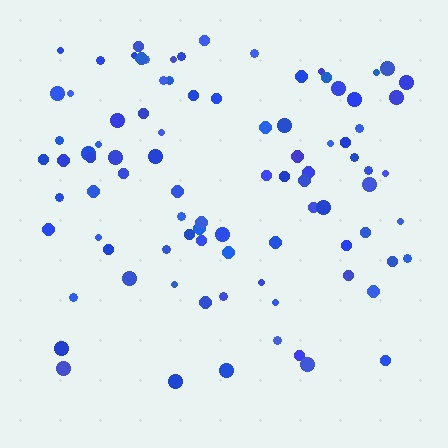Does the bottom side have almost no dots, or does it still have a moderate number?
Still a moderate number, just noticeably fewer than the top.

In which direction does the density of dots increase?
From bottom to top, with the top side densest.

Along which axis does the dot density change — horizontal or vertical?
Vertical.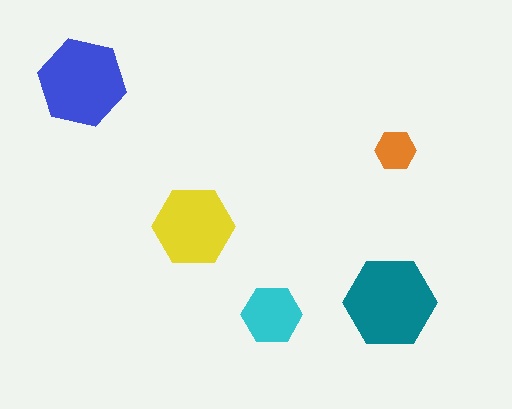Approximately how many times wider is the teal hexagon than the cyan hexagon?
About 1.5 times wider.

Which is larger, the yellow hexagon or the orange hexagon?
The yellow one.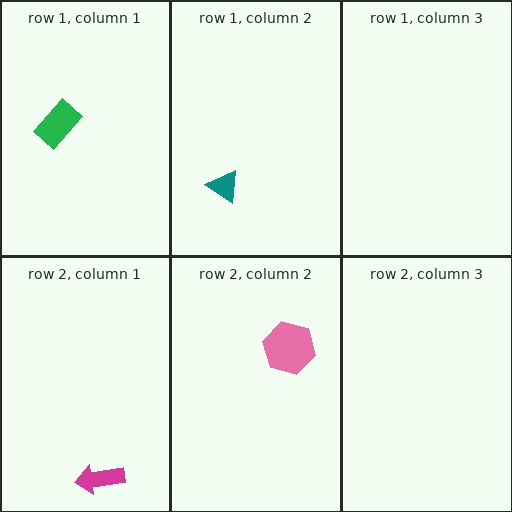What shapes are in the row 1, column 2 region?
The teal triangle.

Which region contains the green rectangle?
The row 1, column 1 region.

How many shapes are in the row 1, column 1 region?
1.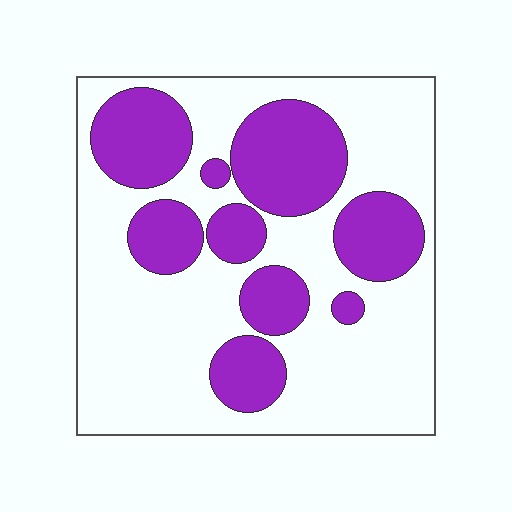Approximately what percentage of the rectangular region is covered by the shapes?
Approximately 35%.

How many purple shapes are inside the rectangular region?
9.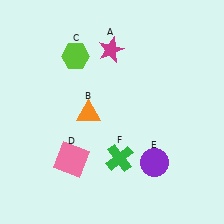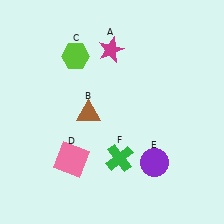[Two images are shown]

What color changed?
The triangle (B) changed from orange in Image 1 to brown in Image 2.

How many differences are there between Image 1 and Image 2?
There is 1 difference between the two images.